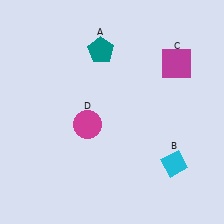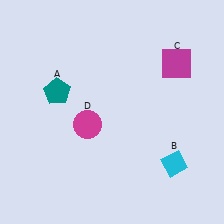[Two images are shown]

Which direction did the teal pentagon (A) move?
The teal pentagon (A) moved left.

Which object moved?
The teal pentagon (A) moved left.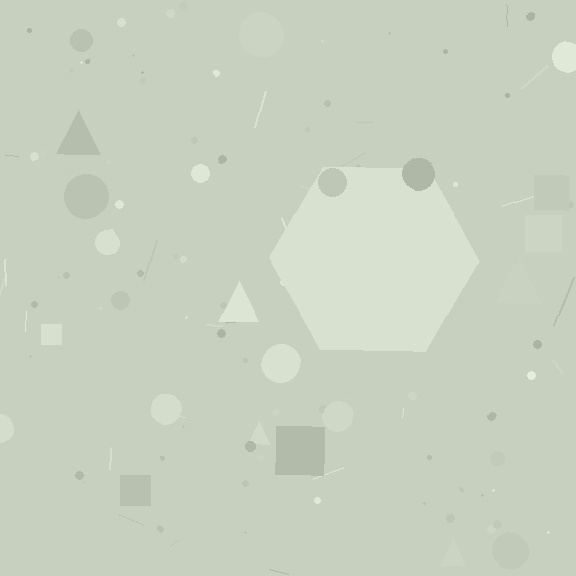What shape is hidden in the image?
A hexagon is hidden in the image.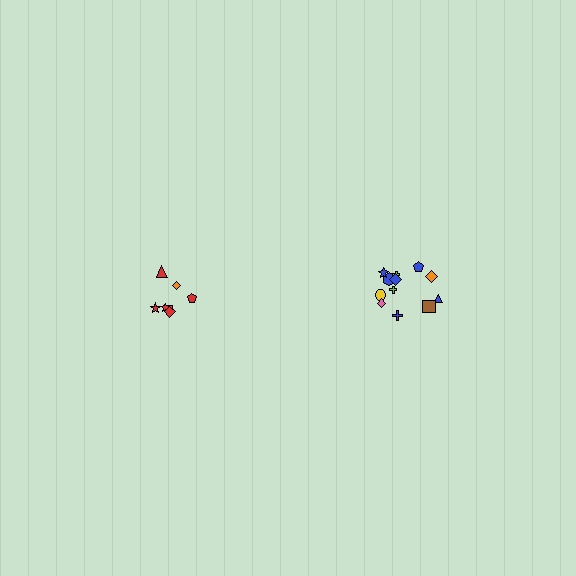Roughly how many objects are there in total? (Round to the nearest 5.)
Roughly 20 objects in total.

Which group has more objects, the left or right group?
The right group.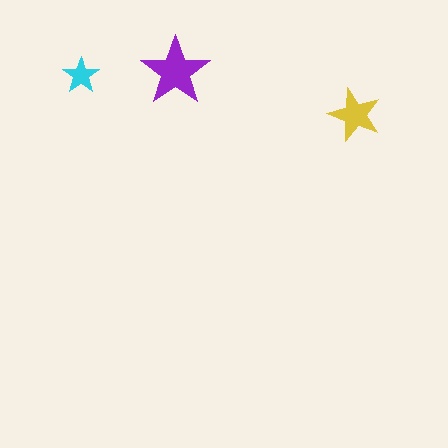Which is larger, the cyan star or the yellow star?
The yellow one.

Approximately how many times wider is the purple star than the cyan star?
About 2 times wider.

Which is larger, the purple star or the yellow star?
The purple one.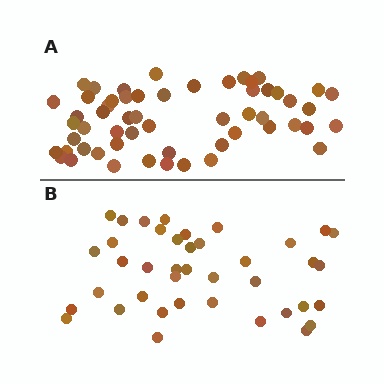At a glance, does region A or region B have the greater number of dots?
Region A (the top region) has more dots.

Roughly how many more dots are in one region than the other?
Region A has approximately 15 more dots than region B.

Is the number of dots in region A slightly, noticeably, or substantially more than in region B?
Region A has noticeably more, but not dramatically so. The ratio is roughly 1.4 to 1.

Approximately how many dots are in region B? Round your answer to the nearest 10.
About 40 dots.